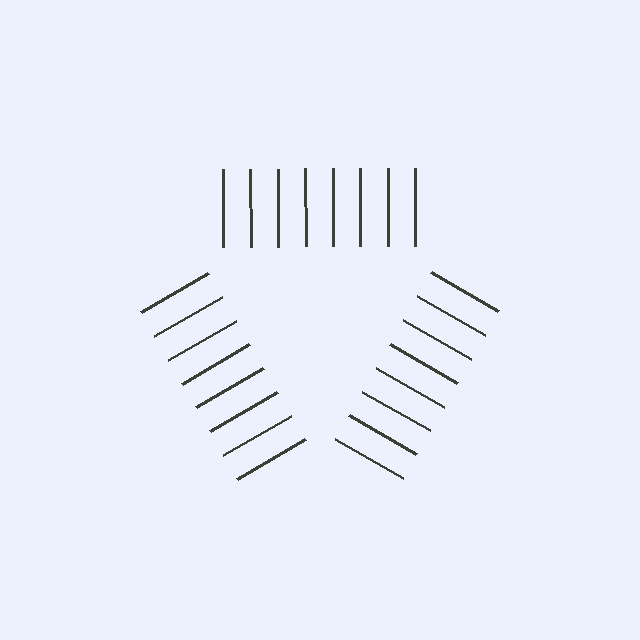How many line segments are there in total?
24 — 8 along each of the 3 edges.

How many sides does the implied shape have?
3 sides — the line-ends trace a triangle.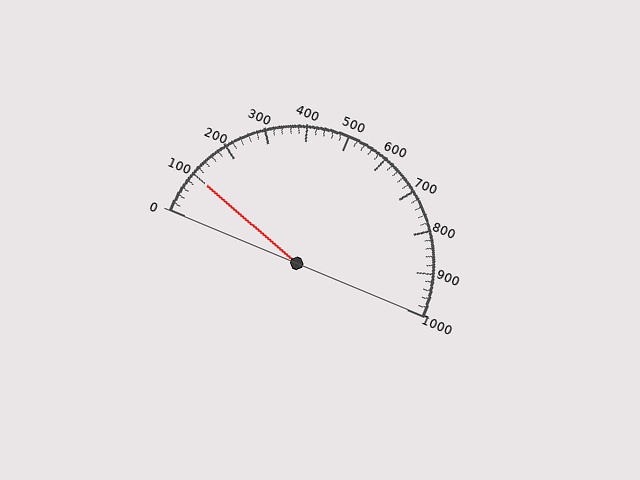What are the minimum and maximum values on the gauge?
The gauge ranges from 0 to 1000.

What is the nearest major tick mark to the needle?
The nearest major tick mark is 100.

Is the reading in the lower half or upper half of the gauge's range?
The reading is in the lower half of the range (0 to 1000).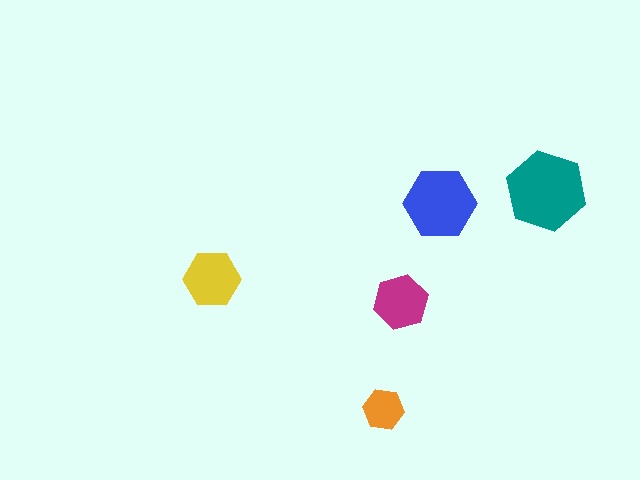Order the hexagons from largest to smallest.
the teal one, the blue one, the yellow one, the magenta one, the orange one.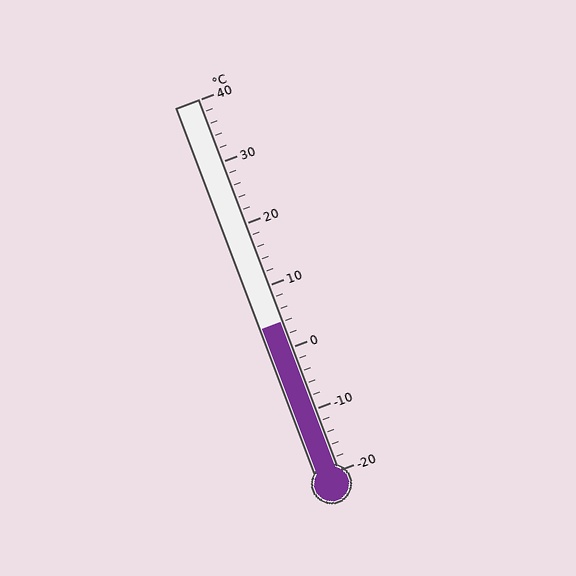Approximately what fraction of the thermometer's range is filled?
The thermometer is filled to approximately 40% of its range.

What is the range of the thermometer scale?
The thermometer scale ranges from -20°C to 40°C.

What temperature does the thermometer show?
The thermometer shows approximately 4°C.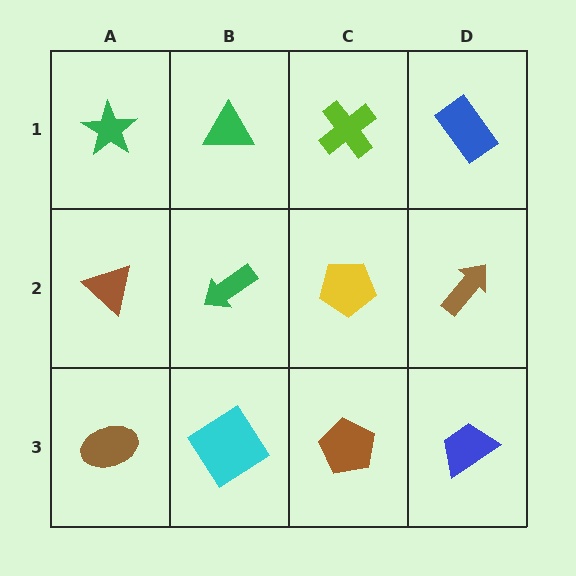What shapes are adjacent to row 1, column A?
A brown triangle (row 2, column A), a green triangle (row 1, column B).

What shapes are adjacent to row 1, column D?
A brown arrow (row 2, column D), a lime cross (row 1, column C).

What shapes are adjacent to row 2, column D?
A blue rectangle (row 1, column D), a blue trapezoid (row 3, column D), a yellow pentagon (row 2, column C).